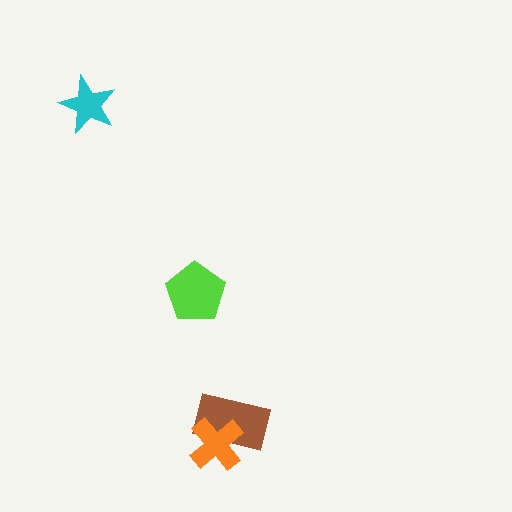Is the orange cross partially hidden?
No, no other shape covers it.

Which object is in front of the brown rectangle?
The orange cross is in front of the brown rectangle.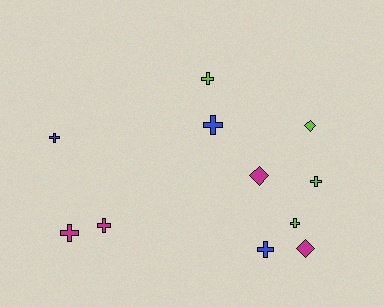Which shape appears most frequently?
Cross, with 8 objects.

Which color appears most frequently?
Magenta, with 4 objects.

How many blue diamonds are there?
There are no blue diamonds.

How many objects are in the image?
There are 11 objects.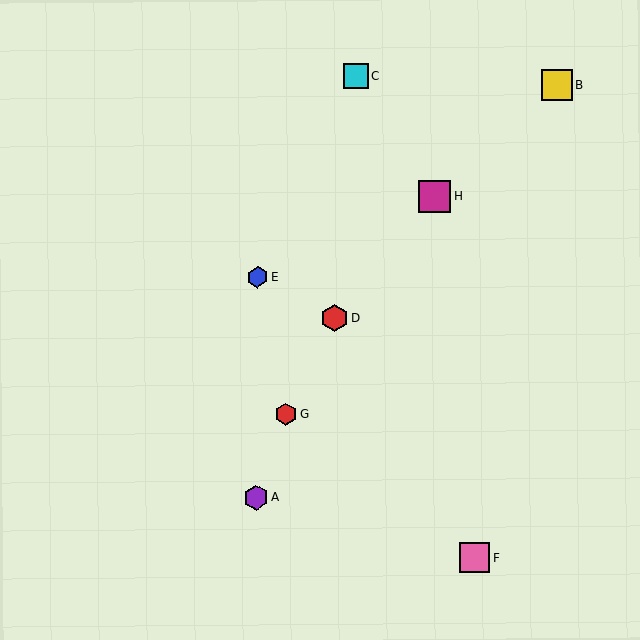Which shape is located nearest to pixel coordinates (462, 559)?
The pink square (labeled F) at (474, 557) is nearest to that location.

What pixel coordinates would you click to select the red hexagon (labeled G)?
Click at (286, 415) to select the red hexagon G.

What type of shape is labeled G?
Shape G is a red hexagon.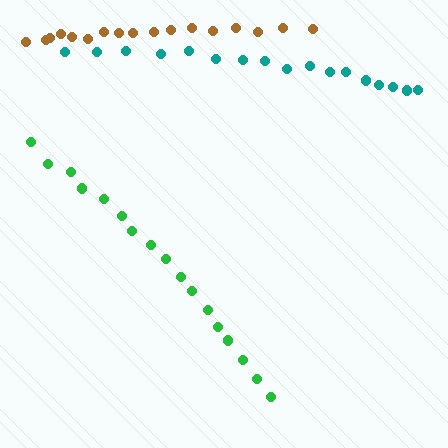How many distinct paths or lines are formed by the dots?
There are 3 distinct paths.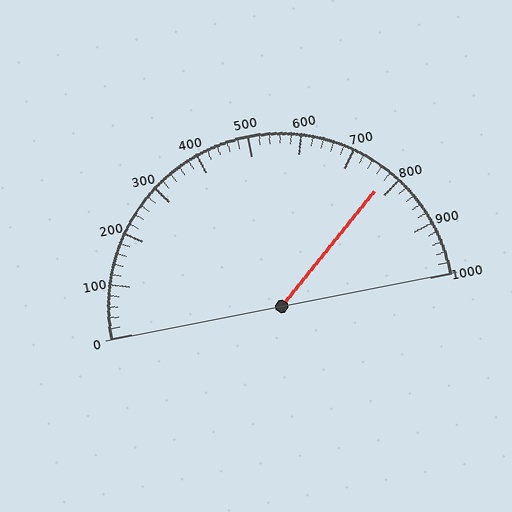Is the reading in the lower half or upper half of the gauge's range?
The reading is in the upper half of the range (0 to 1000).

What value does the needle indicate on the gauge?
The needle indicates approximately 780.